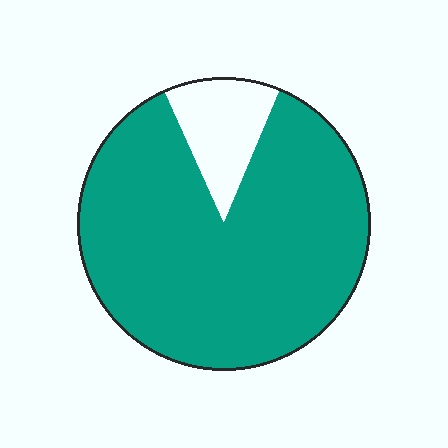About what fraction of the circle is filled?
About seven eighths (7/8).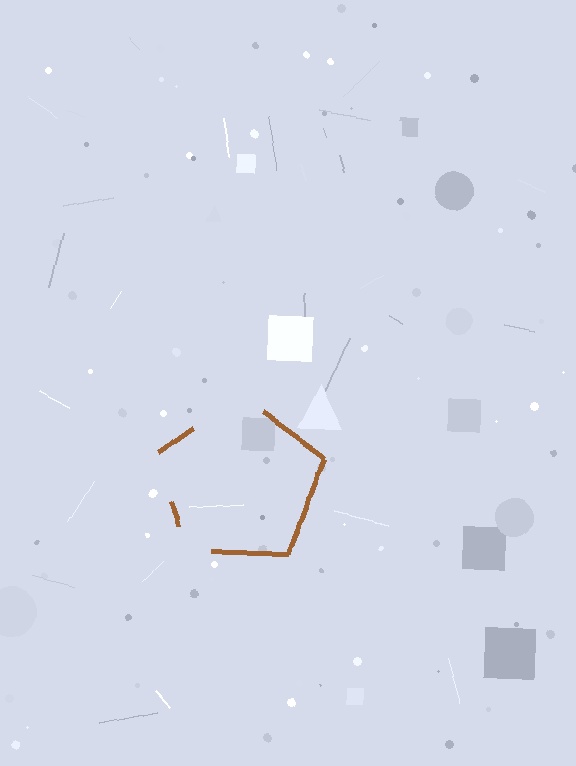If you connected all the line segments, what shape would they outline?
They would outline a pentagon.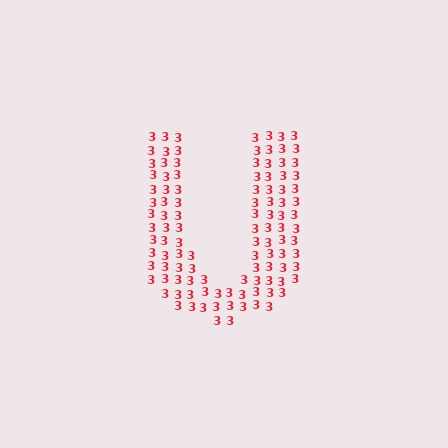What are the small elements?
The small elements are digit 3's.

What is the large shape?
The large shape is the letter U.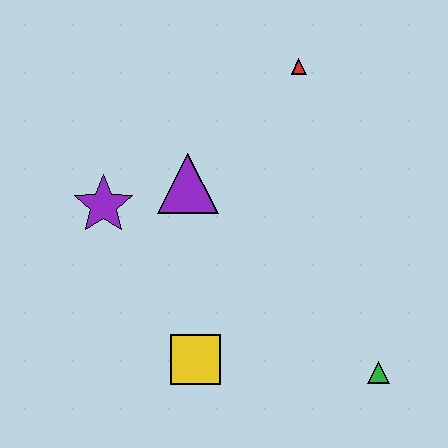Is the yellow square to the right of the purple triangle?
Yes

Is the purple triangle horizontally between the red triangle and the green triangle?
No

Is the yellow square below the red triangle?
Yes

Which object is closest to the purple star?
The purple triangle is closest to the purple star.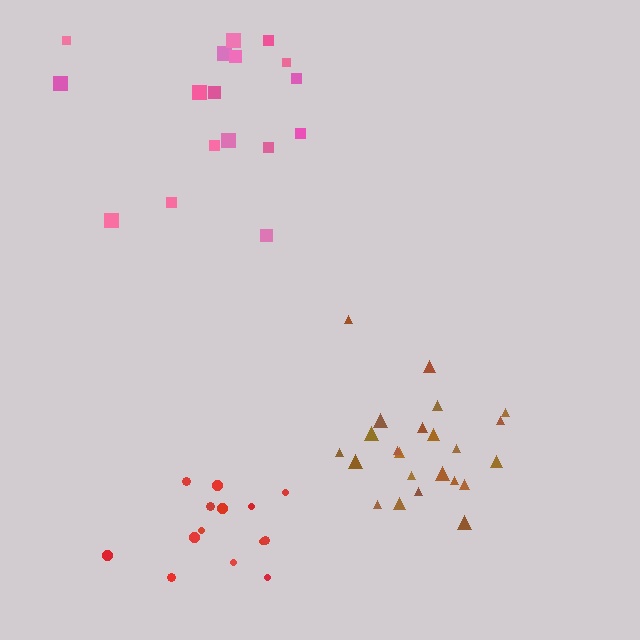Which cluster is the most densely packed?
Brown.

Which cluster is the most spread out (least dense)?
Pink.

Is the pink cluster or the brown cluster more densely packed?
Brown.